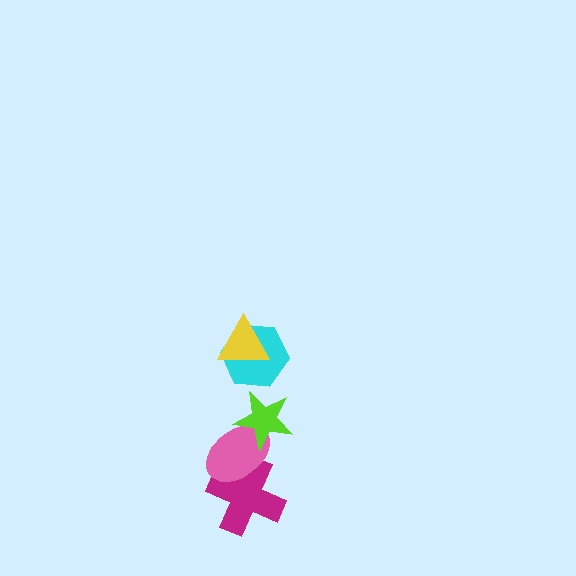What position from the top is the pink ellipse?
The pink ellipse is 4th from the top.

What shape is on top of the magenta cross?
The pink ellipse is on top of the magenta cross.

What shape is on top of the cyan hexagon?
The yellow triangle is on top of the cyan hexagon.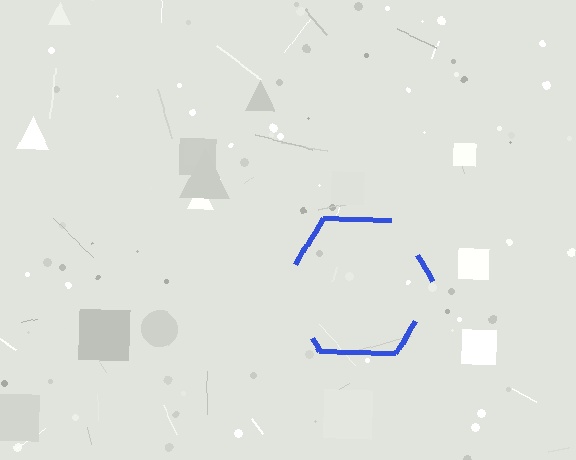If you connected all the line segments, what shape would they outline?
They would outline a hexagon.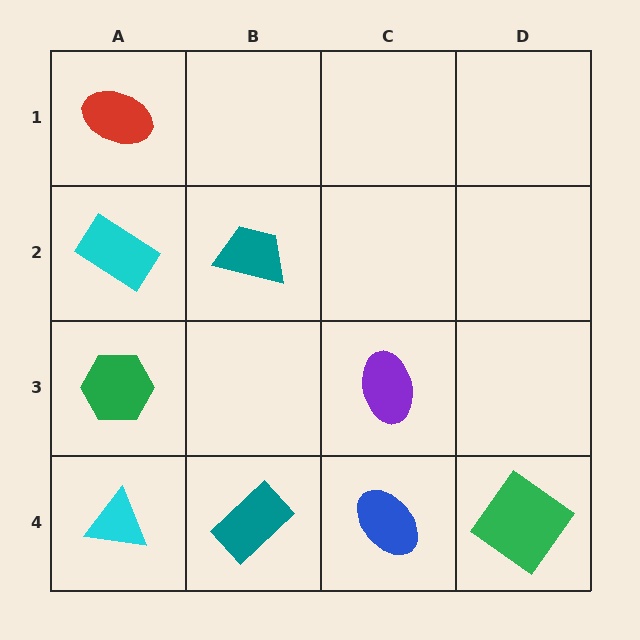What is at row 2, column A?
A cyan rectangle.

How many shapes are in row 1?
1 shape.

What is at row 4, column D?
A green diamond.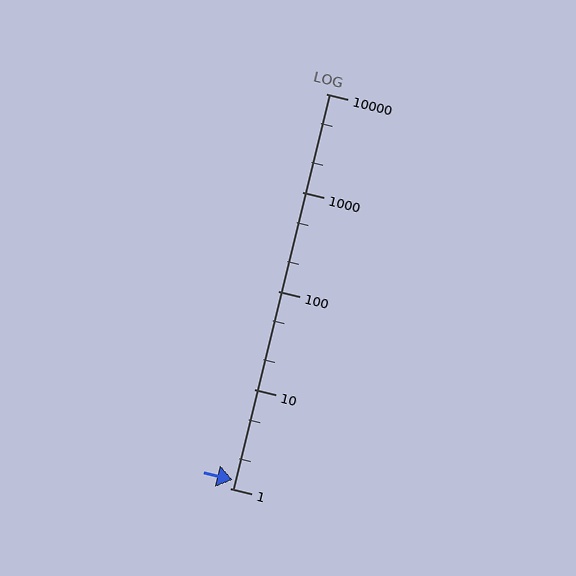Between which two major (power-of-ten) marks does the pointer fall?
The pointer is between 1 and 10.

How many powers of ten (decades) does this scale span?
The scale spans 4 decades, from 1 to 10000.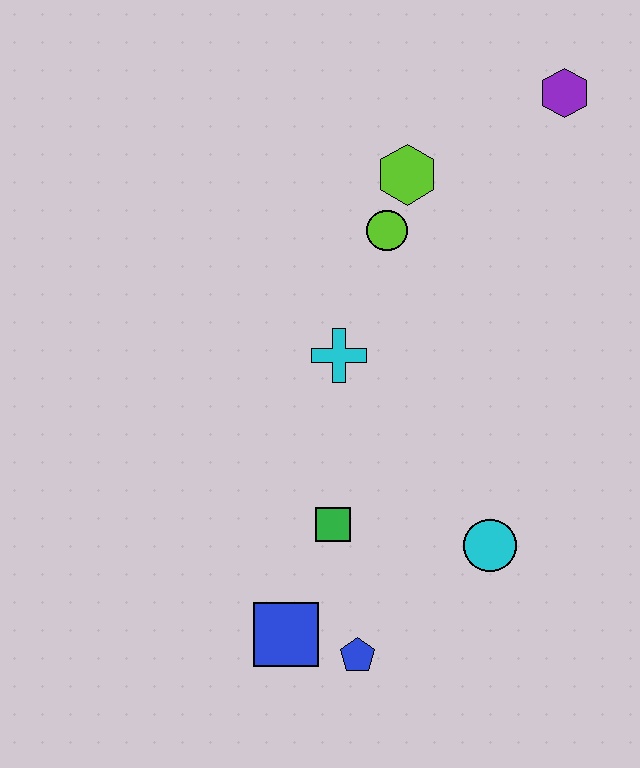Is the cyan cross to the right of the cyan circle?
No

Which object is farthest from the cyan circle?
The purple hexagon is farthest from the cyan circle.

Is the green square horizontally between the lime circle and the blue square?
Yes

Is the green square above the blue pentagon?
Yes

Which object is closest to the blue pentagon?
The blue square is closest to the blue pentagon.